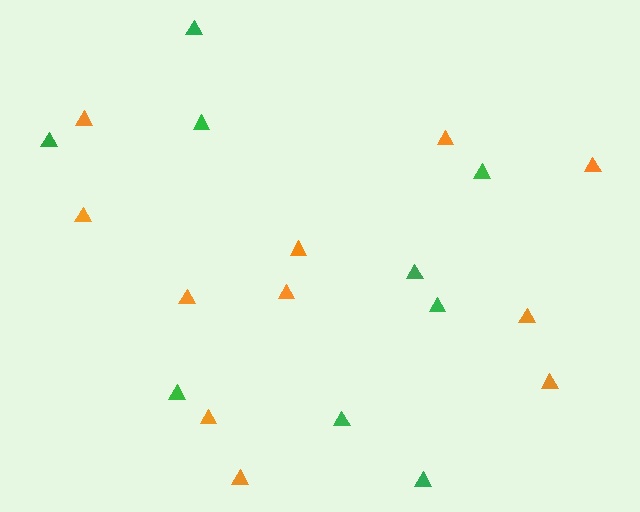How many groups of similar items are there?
There are 2 groups: one group of orange triangles (11) and one group of green triangles (9).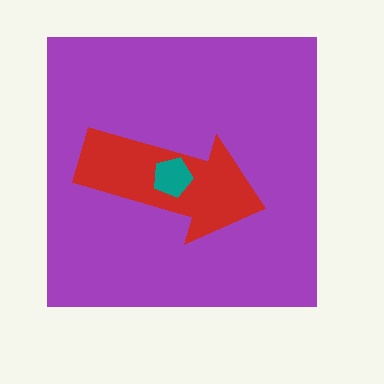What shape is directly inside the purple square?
The red arrow.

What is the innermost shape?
The teal pentagon.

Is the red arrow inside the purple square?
Yes.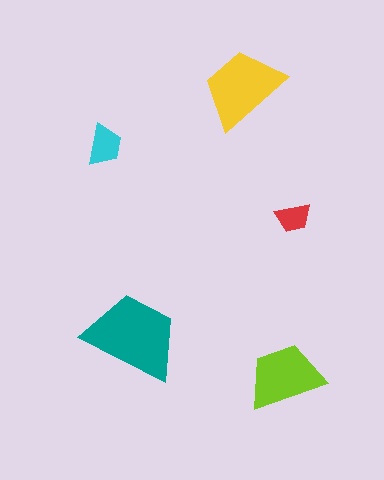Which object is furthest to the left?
The cyan trapezoid is leftmost.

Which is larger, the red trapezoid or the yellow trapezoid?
The yellow one.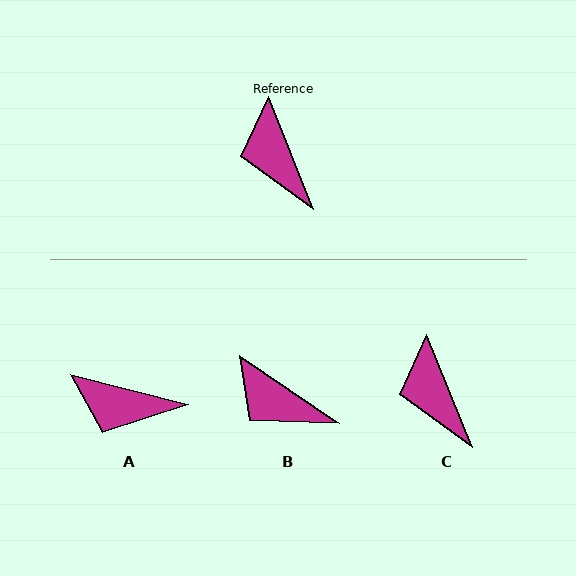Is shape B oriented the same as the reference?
No, it is off by about 34 degrees.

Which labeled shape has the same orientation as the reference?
C.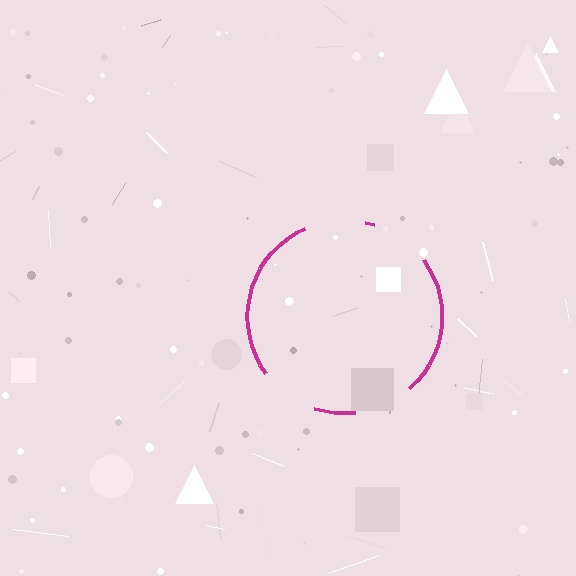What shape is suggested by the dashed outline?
The dashed outline suggests a circle.